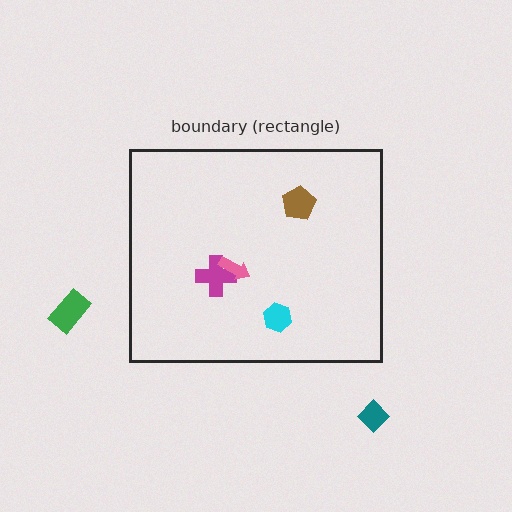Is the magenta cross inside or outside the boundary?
Inside.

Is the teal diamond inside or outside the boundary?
Outside.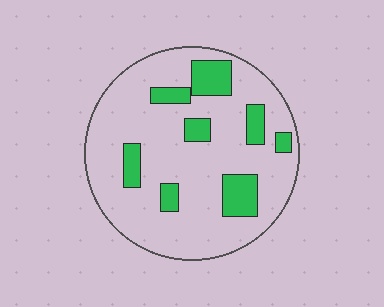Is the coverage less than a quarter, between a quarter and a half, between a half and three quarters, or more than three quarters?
Less than a quarter.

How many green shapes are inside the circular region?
8.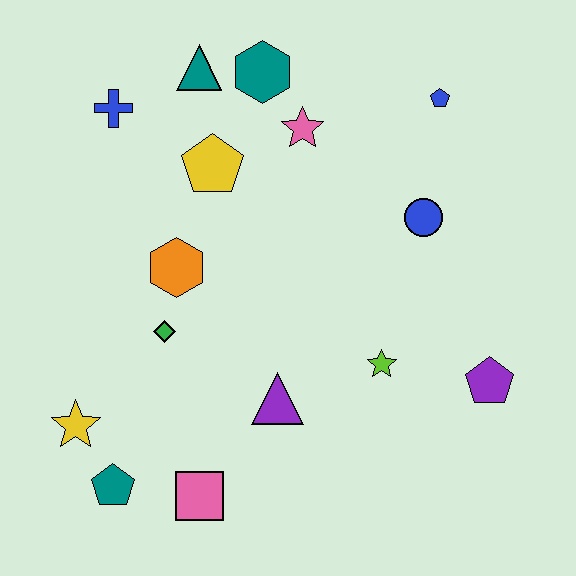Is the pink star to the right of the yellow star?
Yes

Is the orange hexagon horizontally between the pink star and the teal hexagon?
No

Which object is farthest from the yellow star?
The blue pentagon is farthest from the yellow star.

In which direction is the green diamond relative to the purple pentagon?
The green diamond is to the left of the purple pentagon.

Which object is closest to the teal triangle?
The teal hexagon is closest to the teal triangle.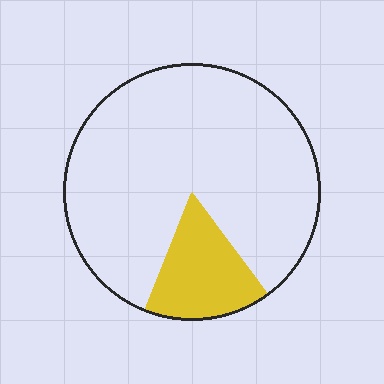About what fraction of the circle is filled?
About one sixth (1/6).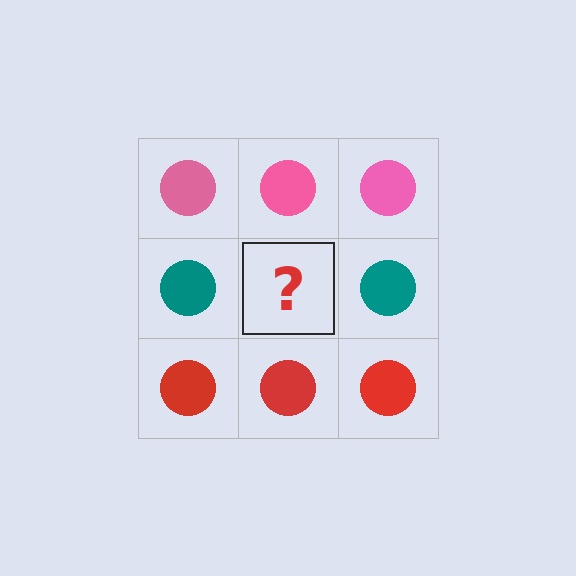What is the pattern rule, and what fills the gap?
The rule is that each row has a consistent color. The gap should be filled with a teal circle.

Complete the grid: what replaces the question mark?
The question mark should be replaced with a teal circle.